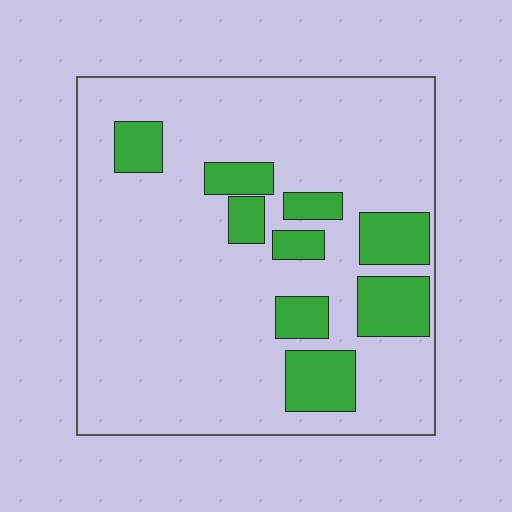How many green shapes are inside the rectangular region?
9.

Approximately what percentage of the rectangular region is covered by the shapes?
Approximately 20%.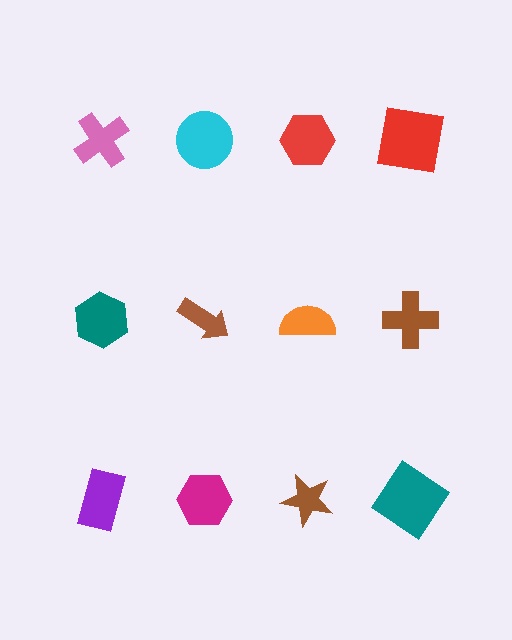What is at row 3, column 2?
A magenta hexagon.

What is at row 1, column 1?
A pink cross.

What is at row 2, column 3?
An orange semicircle.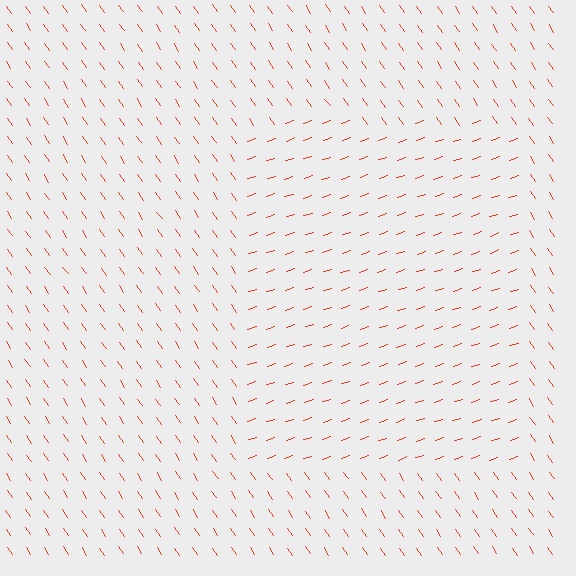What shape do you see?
I see a rectangle.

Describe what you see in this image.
The image is filled with small red line segments. A rectangle region in the image has lines oriented differently from the surrounding lines, creating a visible texture boundary.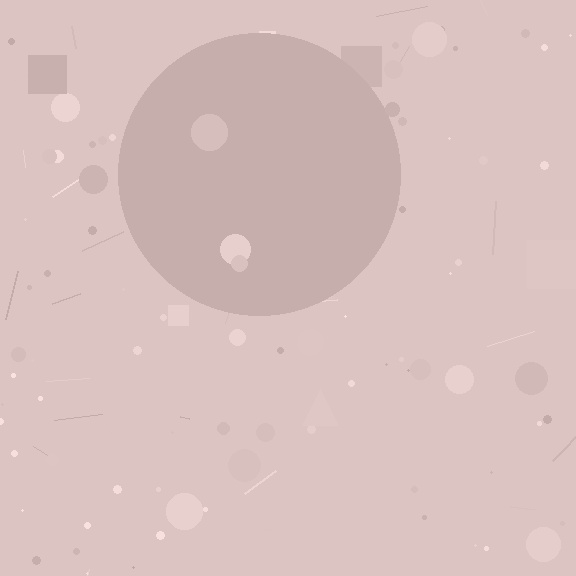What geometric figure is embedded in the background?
A circle is embedded in the background.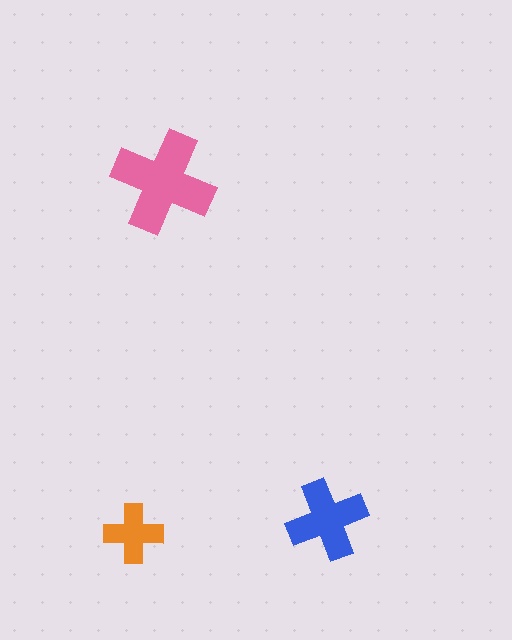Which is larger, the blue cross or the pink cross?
The pink one.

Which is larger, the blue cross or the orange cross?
The blue one.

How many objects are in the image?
There are 3 objects in the image.